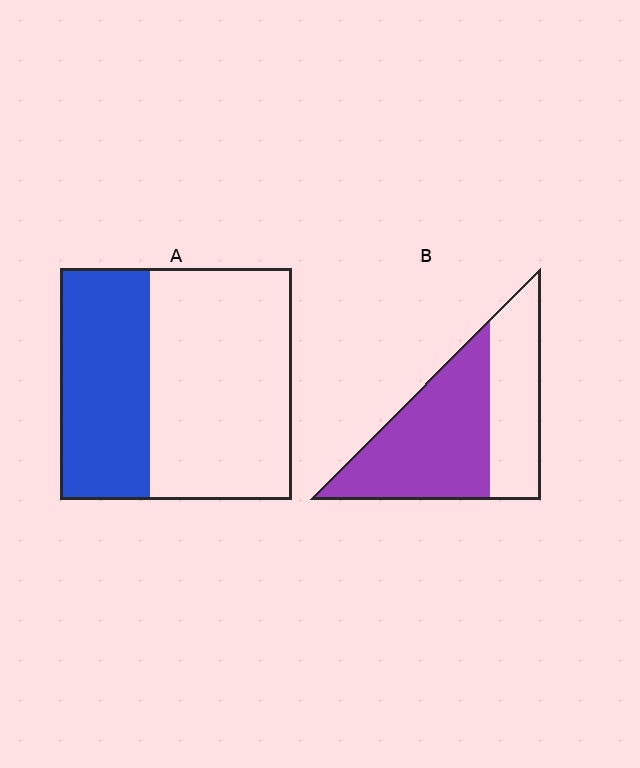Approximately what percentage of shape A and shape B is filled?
A is approximately 40% and B is approximately 60%.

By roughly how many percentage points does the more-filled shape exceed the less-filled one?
By roughly 20 percentage points (B over A).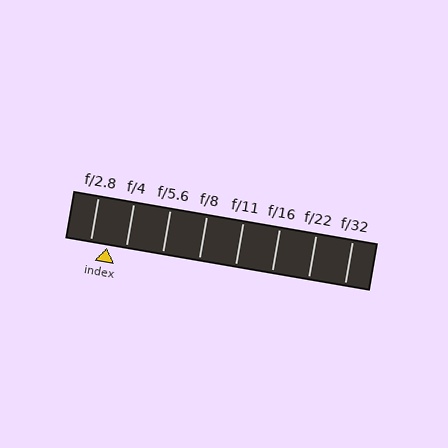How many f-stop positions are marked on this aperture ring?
There are 8 f-stop positions marked.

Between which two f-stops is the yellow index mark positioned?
The index mark is between f/2.8 and f/4.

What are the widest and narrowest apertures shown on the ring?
The widest aperture shown is f/2.8 and the narrowest is f/32.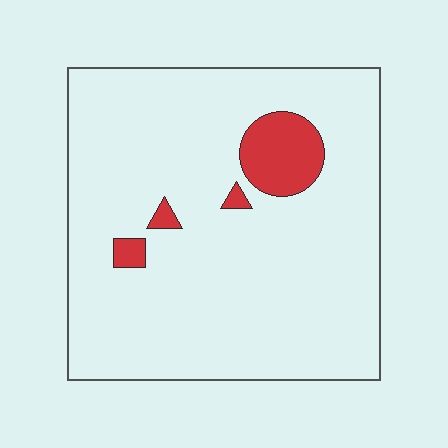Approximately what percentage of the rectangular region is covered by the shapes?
Approximately 10%.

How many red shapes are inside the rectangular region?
4.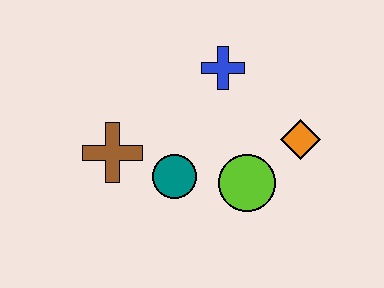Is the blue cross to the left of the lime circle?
Yes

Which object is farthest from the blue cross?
The brown cross is farthest from the blue cross.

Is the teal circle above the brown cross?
No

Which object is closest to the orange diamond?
The lime circle is closest to the orange diamond.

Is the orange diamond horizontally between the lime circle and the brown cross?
No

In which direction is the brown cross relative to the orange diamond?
The brown cross is to the left of the orange diamond.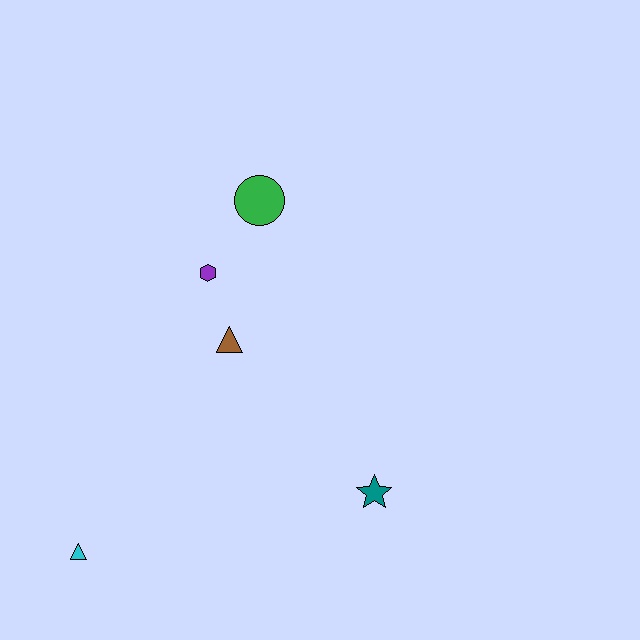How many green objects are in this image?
There is 1 green object.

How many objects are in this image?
There are 5 objects.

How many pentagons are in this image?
There are no pentagons.